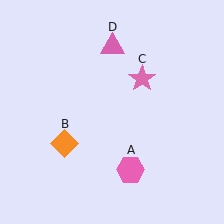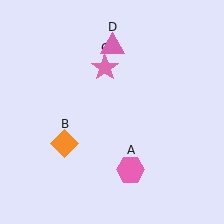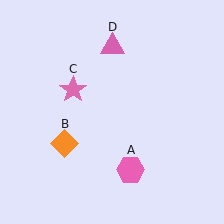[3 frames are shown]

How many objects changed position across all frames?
1 object changed position: pink star (object C).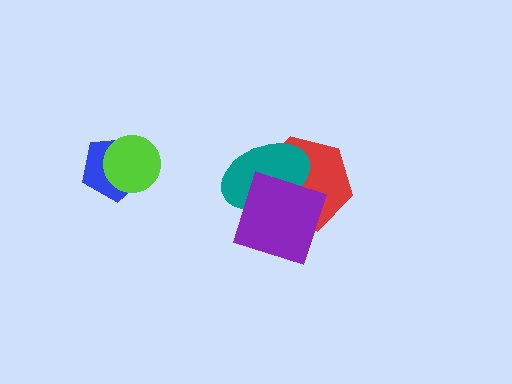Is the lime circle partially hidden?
No, no other shape covers it.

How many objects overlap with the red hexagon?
2 objects overlap with the red hexagon.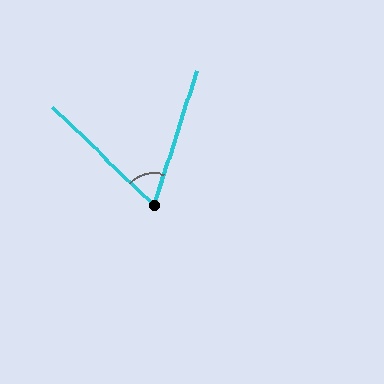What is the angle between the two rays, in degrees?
Approximately 63 degrees.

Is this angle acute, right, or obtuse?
It is acute.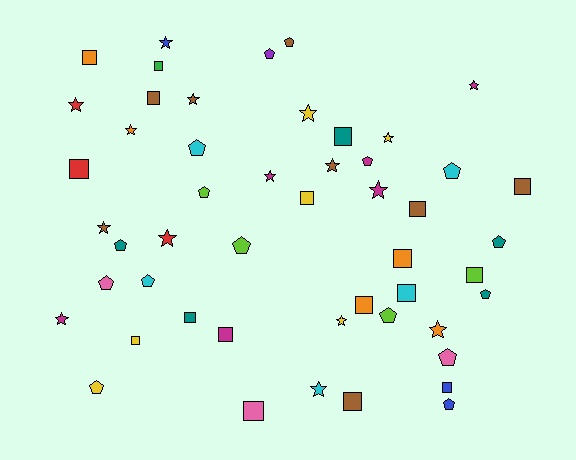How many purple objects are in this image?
There is 1 purple object.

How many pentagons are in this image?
There are 16 pentagons.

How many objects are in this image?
There are 50 objects.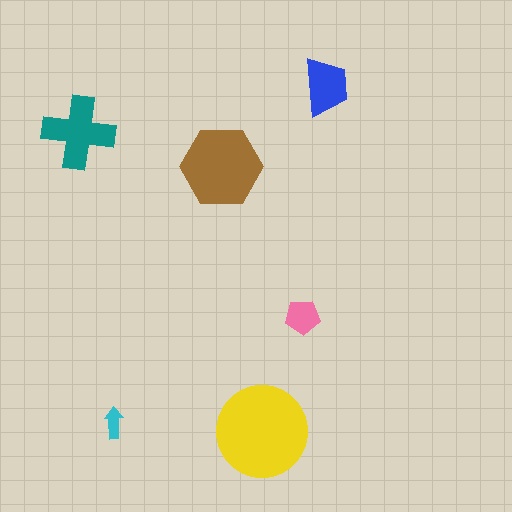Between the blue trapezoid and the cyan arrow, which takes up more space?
The blue trapezoid.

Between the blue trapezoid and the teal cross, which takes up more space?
The teal cross.